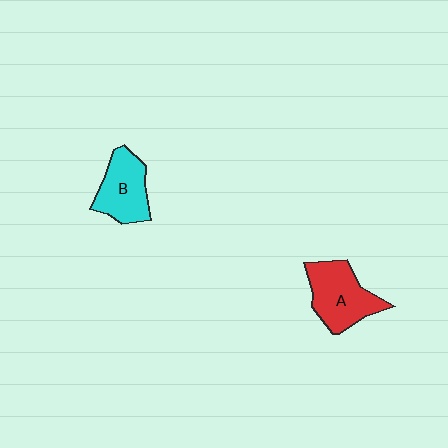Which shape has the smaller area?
Shape B (cyan).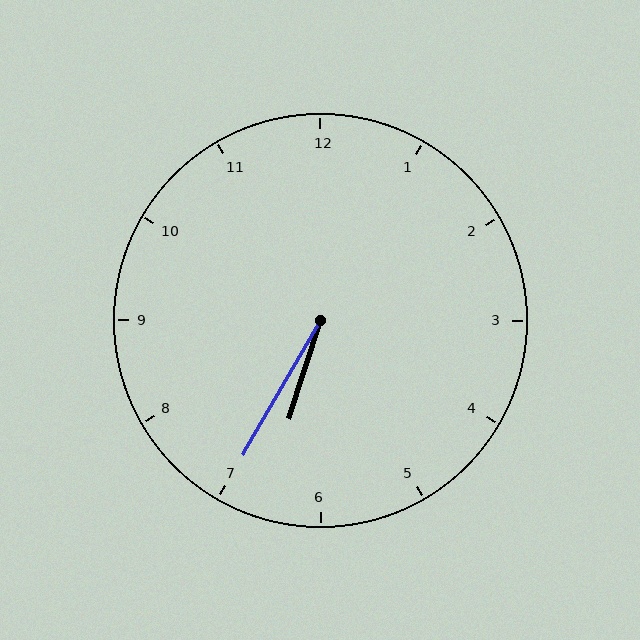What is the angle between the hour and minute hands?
Approximately 12 degrees.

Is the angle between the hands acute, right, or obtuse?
It is acute.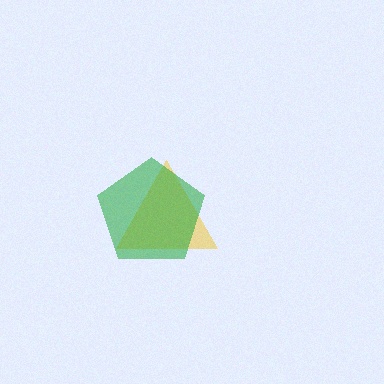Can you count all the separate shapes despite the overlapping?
Yes, there are 2 separate shapes.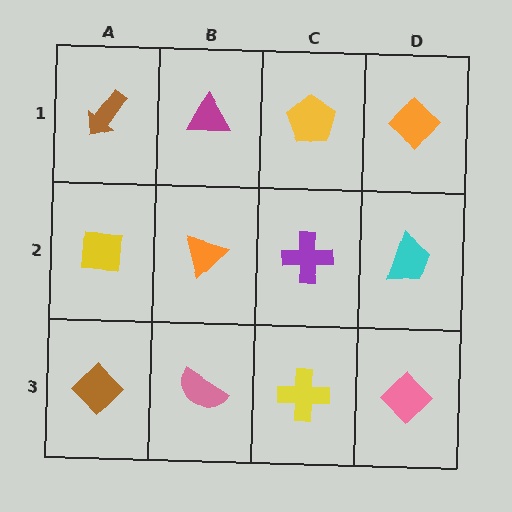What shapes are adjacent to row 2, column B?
A magenta triangle (row 1, column B), a pink semicircle (row 3, column B), a yellow square (row 2, column A), a purple cross (row 2, column C).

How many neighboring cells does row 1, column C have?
3.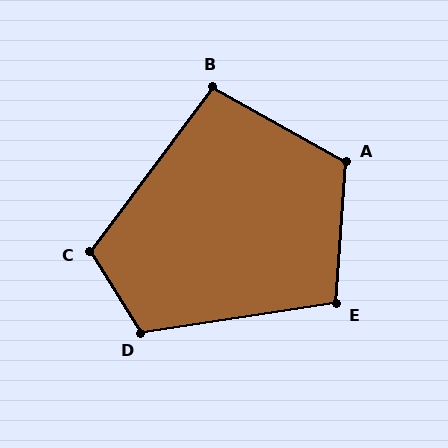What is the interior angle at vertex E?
Approximately 103 degrees (obtuse).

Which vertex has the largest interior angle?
A, at approximately 115 degrees.